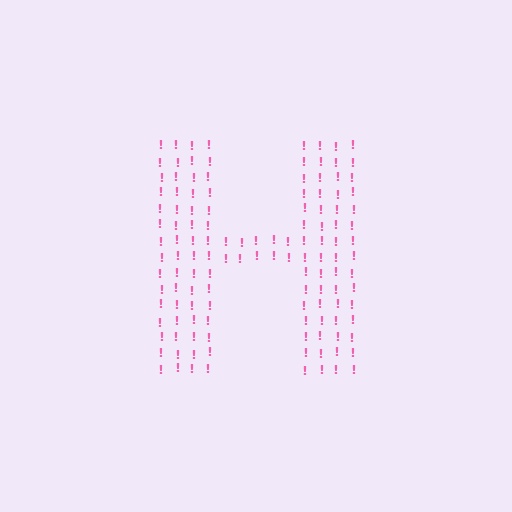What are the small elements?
The small elements are exclamation marks.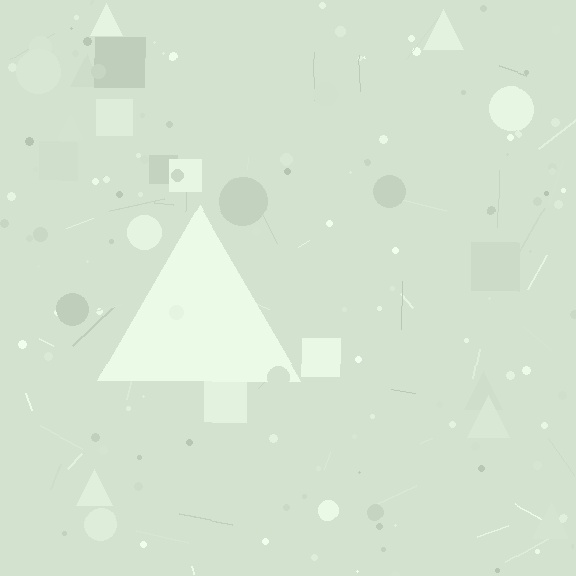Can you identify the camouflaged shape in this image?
The camouflaged shape is a triangle.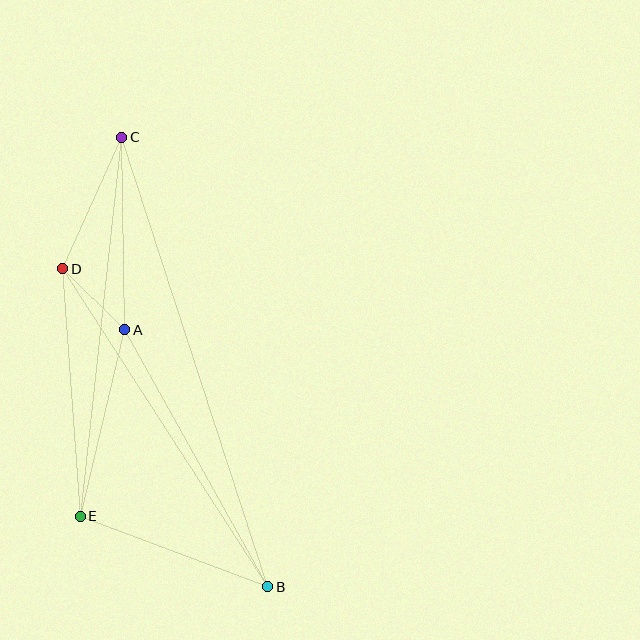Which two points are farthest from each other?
Points B and C are farthest from each other.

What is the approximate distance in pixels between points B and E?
The distance between B and E is approximately 200 pixels.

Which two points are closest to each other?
Points A and D are closest to each other.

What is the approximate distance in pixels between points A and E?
The distance between A and E is approximately 192 pixels.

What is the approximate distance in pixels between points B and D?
The distance between B and D is approximately 378 pixels.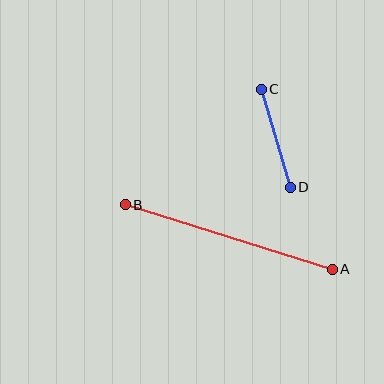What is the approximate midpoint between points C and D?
The midpoint is at approximately (276, 138) pixels.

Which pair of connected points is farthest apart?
Points A and B are farthest apart.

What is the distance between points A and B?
The distance is approximately 217 pixels.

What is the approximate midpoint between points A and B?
The midpoint is at approximately (229, 237) pixels.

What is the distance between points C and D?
The distance is approximately 102 pixels.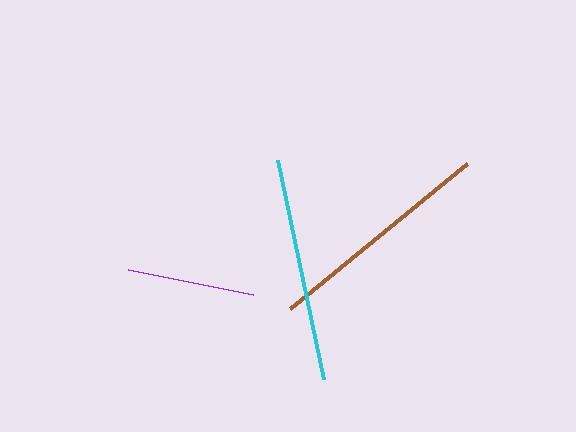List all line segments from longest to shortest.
From longest to shortest: brown, cyan, purple.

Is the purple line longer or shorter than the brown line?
The brown line is longer than the purple line.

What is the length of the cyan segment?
The cyan segment is approximately 224 pixels long.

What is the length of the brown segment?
The brown segment is approximately 229 pixels long.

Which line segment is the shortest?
The purple line is the shortest at approximately 128 pixels.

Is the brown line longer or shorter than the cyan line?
The brown line is longer than the cyan line.